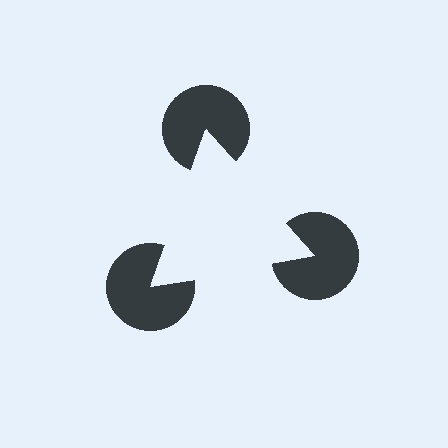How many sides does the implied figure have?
3 sides.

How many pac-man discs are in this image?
There are 3 — one at each vertex of the illusory triangle.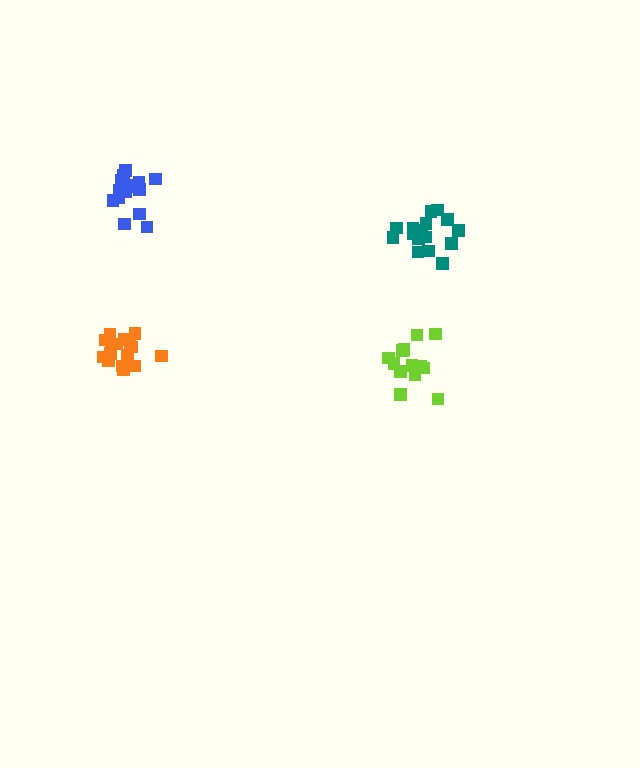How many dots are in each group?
Group 1: 16 dots, Group 2: 13 dots, Group 3: 16 dots, Group 4: 17 dots (62 total).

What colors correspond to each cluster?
The clusters are colored: orange, lime, blue, teal.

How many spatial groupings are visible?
There are 4 spatial groupings.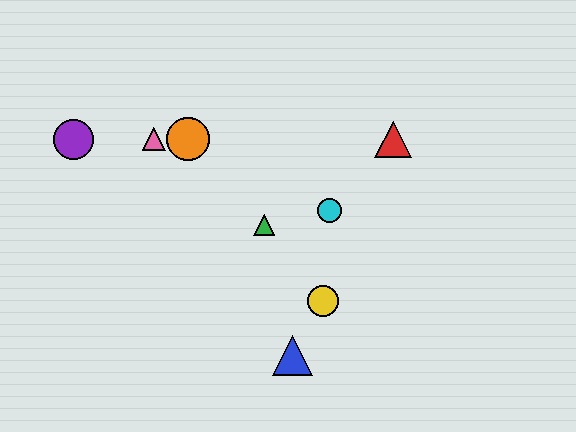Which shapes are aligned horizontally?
The red triangle, the purple circle, the orange circle, the pink triangle are aligned horizontally.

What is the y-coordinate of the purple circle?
The purple circle is at y≈139.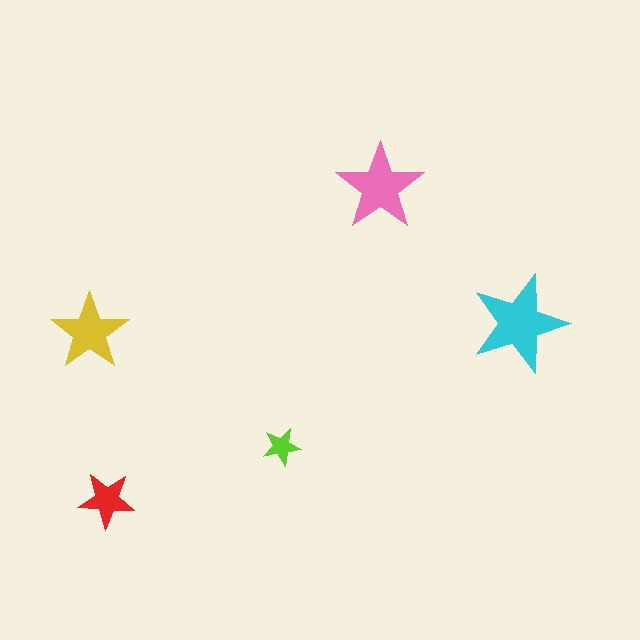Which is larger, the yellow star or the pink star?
The pink one.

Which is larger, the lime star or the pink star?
The pink one.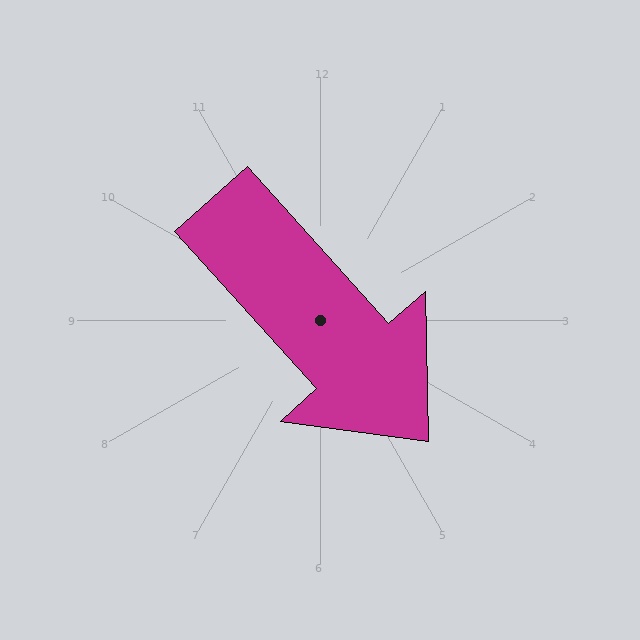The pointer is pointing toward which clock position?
Roughly 5 o'clock.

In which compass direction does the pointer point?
Southeast.